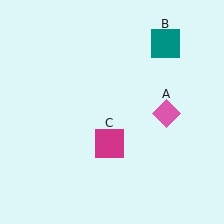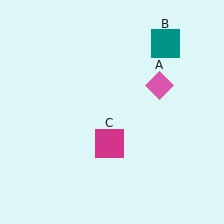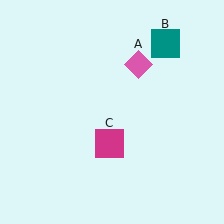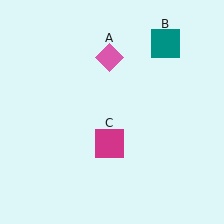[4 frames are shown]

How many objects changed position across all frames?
1 object changed position: pink diamond (object A).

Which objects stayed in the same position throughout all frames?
Teal square (object B) and magenta square (object C) remained stationary.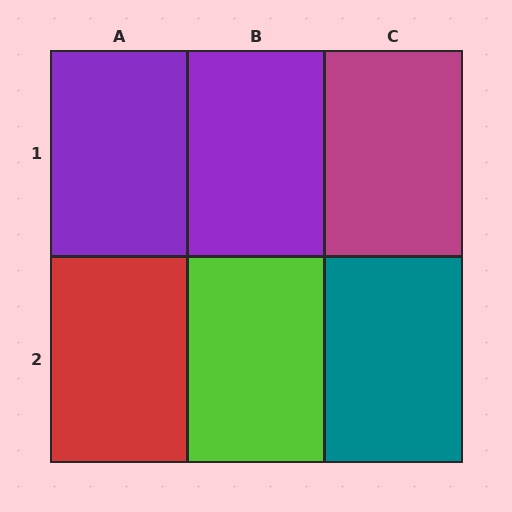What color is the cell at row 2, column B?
Lime.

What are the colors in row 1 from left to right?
Purple, purple, magenta.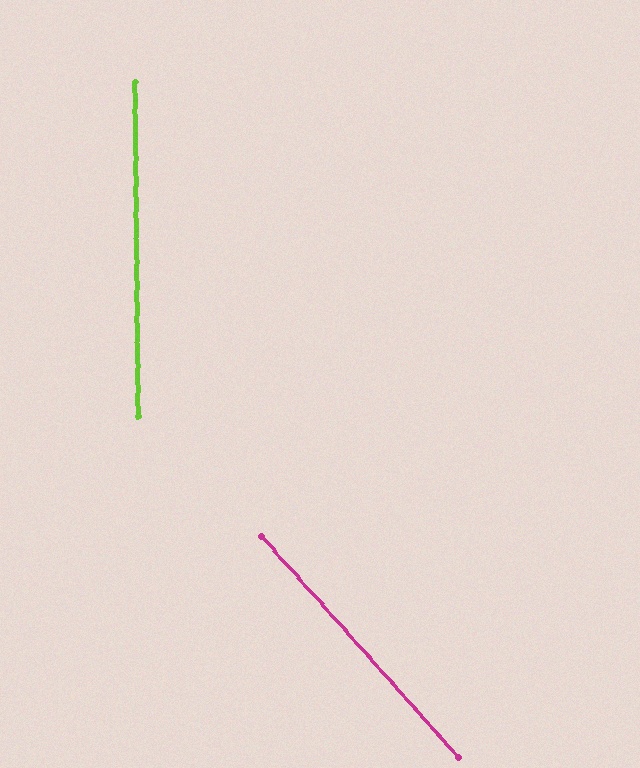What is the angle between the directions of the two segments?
Approximately 41 degrees.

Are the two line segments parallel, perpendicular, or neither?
Neither parallel nor perpendicular — they differ by about 41°.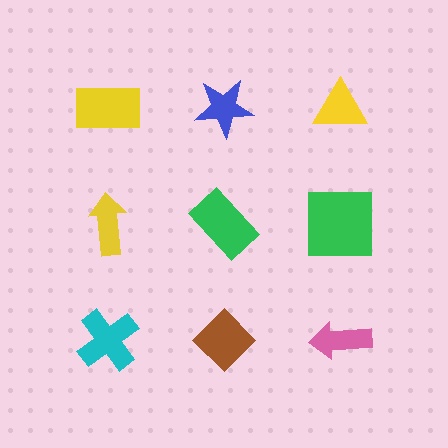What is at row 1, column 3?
A yellow triangle.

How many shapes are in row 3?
3 shapes.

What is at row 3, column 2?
A brown diamond.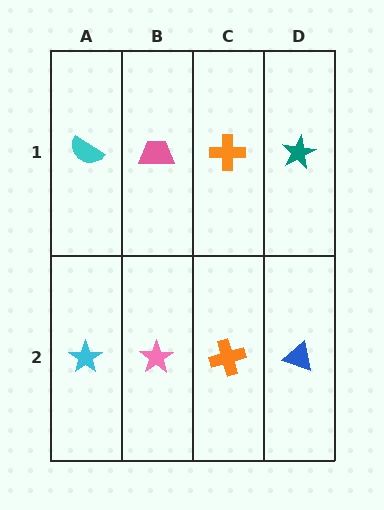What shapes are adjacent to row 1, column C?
An orange cross (row 2, column C), a pink trapezoid (row 1, column B), a teal star (row 1, column D).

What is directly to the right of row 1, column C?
A teal star.